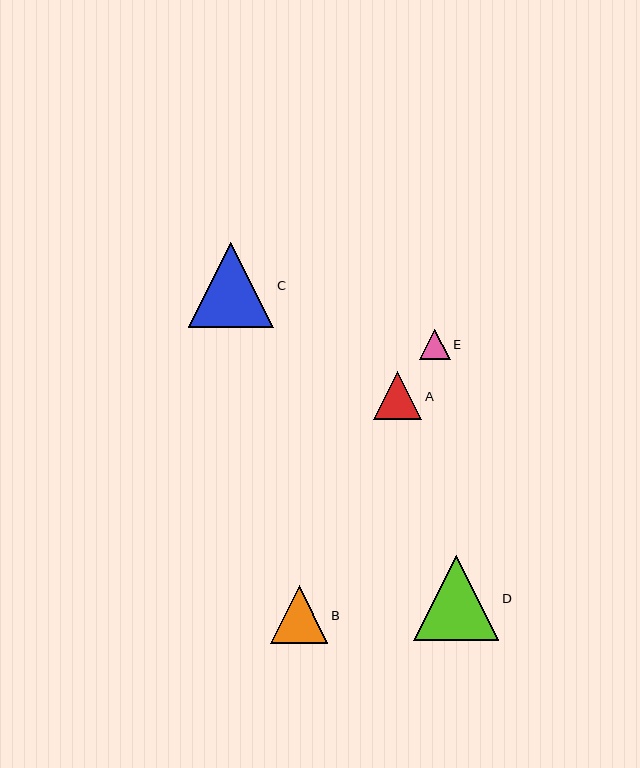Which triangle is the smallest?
Triangle E is the smallest with a size of approximately 31 pixels.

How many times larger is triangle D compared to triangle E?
Triangle D is approximately 2.8 times the size of triangle E.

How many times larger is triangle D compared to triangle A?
Triangle D is approximately 1.8 times the size of triangle A.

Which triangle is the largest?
Triangle C is the largest with a size of approximately 85 pixels.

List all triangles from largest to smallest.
From largest to smallest: C, D, B, A, E.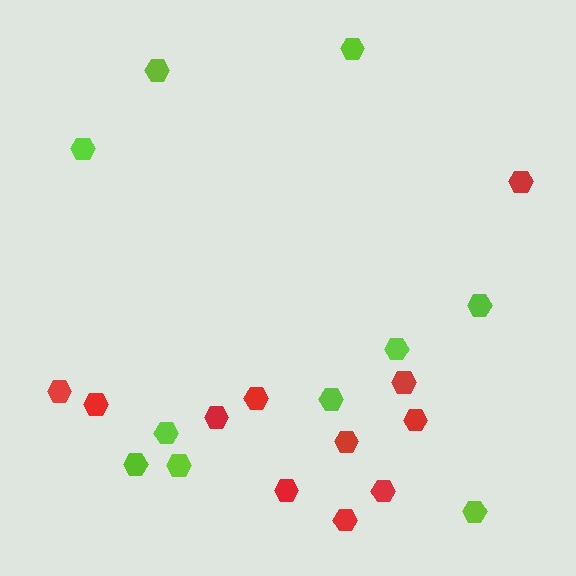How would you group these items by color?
There are 2 groups: one group of lime hexagons (10) and one group of red hexagons (11).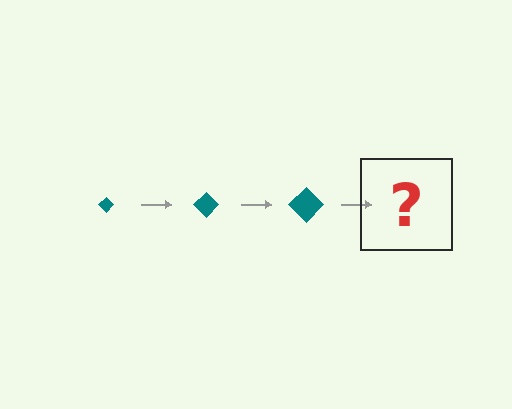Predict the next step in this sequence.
The next step is a teal diamond, larger than the previous one.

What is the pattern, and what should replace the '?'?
The pattern is that the diamond gets progressively larger each step. The '?' should be a teal diamond, larger than the previous one.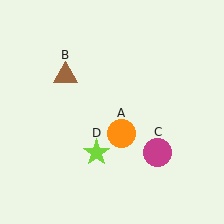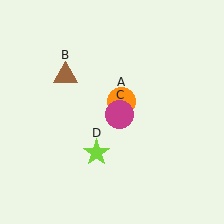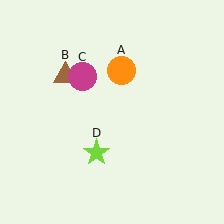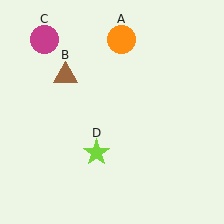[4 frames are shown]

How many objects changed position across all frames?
2 objects changed position: orange circle (object A), magenta circle (object C).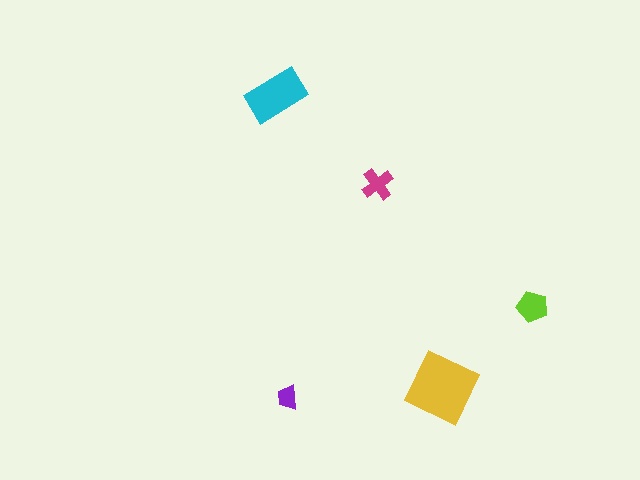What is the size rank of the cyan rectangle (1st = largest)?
2nd.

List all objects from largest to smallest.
The yellow diamond, the cyan rectangle, the lime pentagon, the magenta cross, the purple trapezoid.